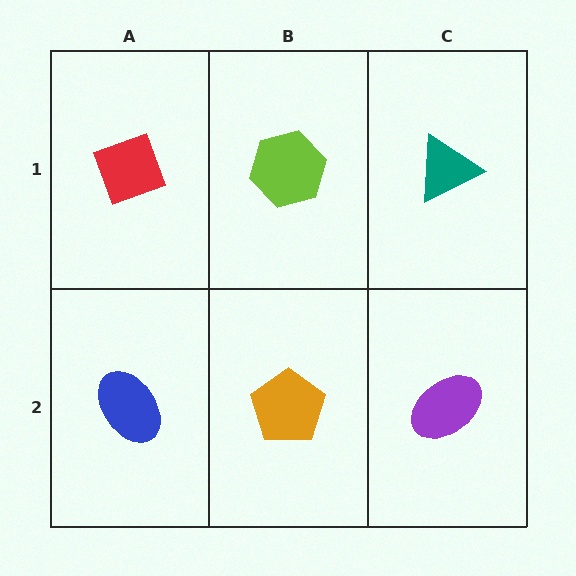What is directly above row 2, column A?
A red diamond.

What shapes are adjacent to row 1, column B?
An orange pentagon (row 2, column B), a red diamond (row 1, column A), a teal triangle (row 1, column C).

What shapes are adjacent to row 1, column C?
A purple ellipse (row 2, column C), a lime hexagon (row 1, column B).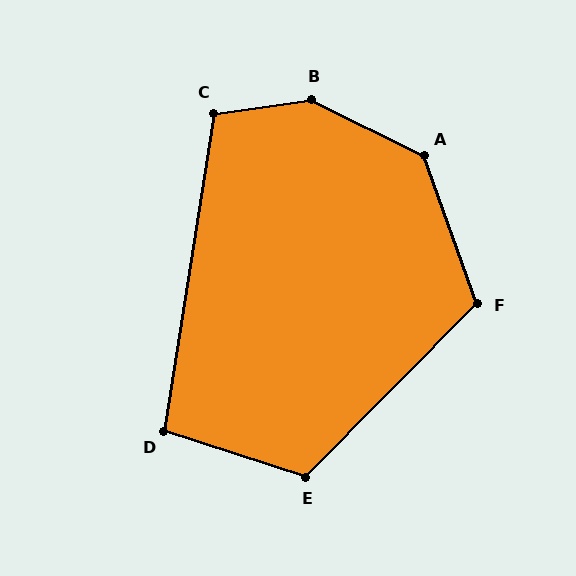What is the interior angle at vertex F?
Approximately 116 degrees (obtuse).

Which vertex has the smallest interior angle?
D, at approximately 99 degrees.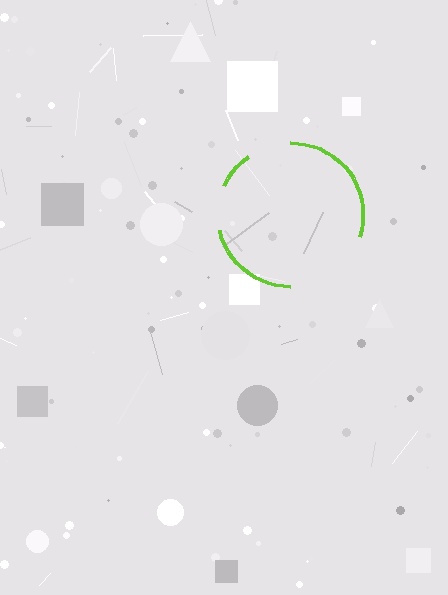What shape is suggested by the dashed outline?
The dashed outline suggests a circle.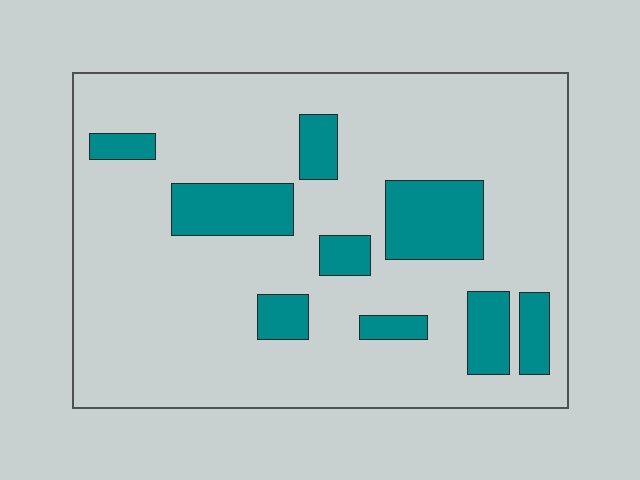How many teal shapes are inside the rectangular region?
9.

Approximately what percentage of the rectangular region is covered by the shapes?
Approximately 20%.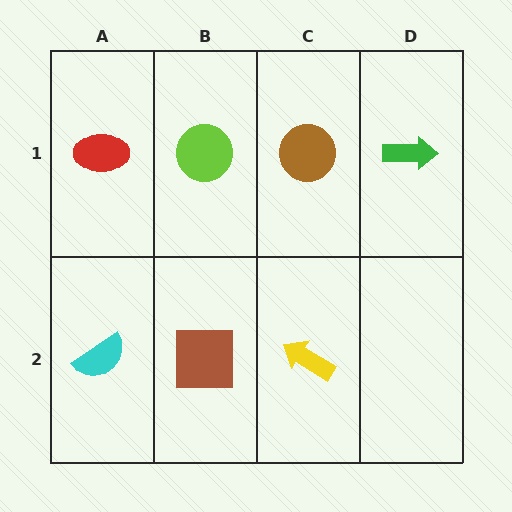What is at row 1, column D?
A green arrow.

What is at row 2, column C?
A yellow arrow.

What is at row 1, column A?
A red ellipse.